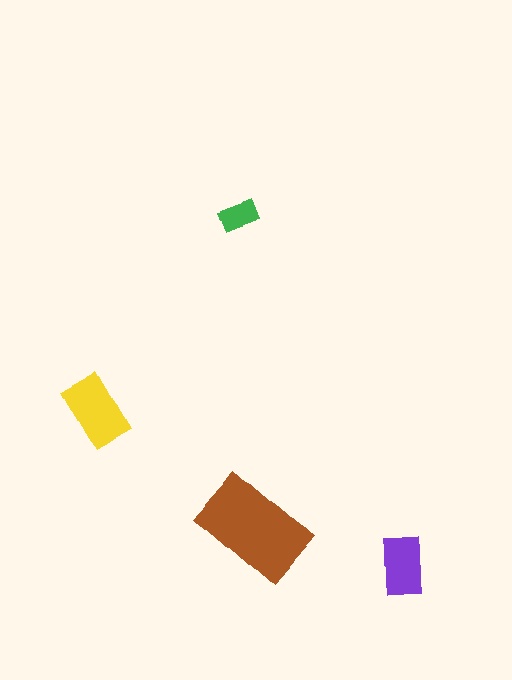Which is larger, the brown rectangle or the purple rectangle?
The brown one.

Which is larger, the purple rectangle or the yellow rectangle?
The yellow one.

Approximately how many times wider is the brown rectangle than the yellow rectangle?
About 1.5 times wider.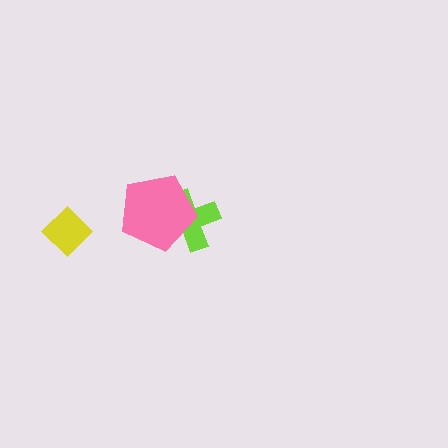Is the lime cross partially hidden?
Yes, it is partially covered by another shape.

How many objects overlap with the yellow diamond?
0 objects overlap with the yellow diamond.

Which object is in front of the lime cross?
The pink pentagon is in front of the lime cross.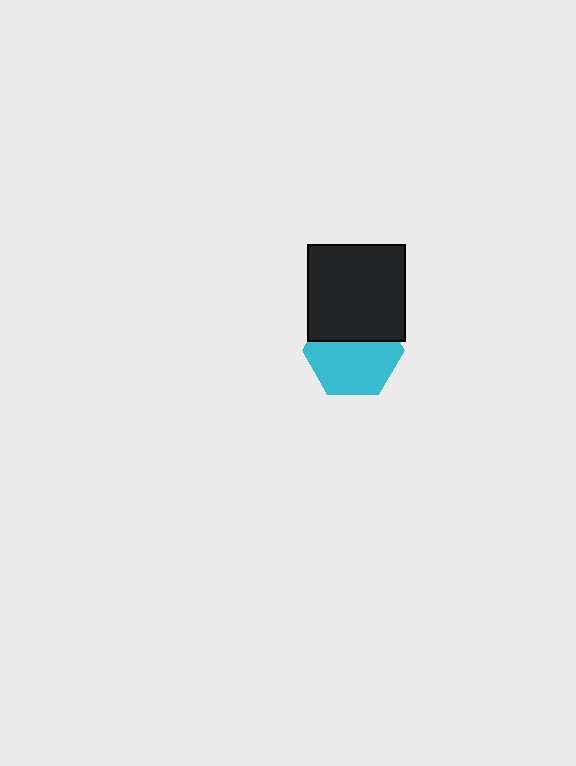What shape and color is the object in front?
The object in front is a black square.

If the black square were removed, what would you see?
You would see the complete cyan hexagon.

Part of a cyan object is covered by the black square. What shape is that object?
It is a hexagon.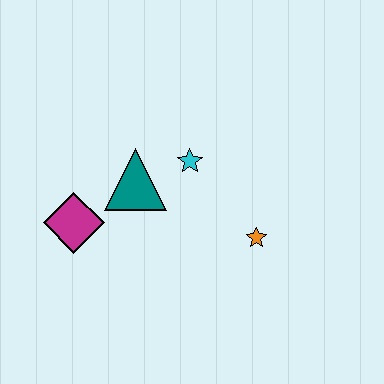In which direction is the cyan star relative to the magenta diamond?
The cyan star is to the right of the magenta diamond.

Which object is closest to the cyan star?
The teal triangle is closest to the cyan star.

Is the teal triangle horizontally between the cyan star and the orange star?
No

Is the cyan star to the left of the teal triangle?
No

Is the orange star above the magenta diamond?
No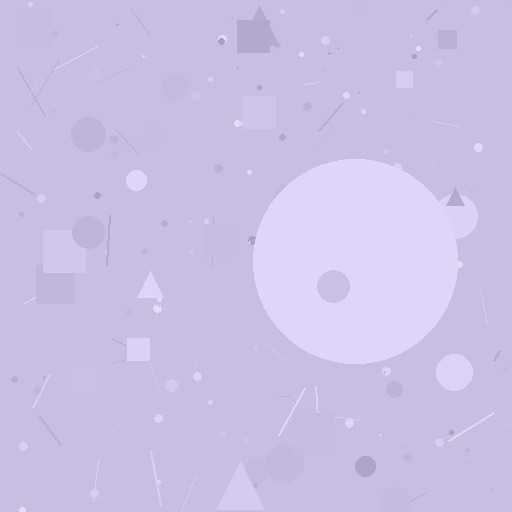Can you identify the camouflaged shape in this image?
The camouflaged shape is a circle.